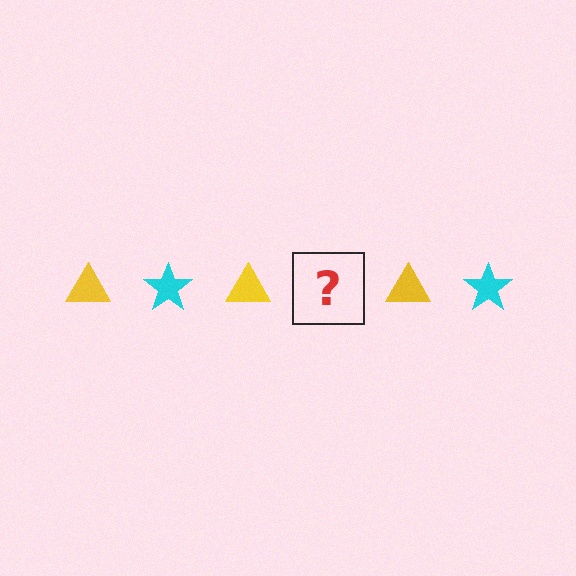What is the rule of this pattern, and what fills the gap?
The rule is that the pattern alternates between yellow triangle and cyan star. The gap should be filled with a cyan star.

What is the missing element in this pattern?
The missing element is a cyan star.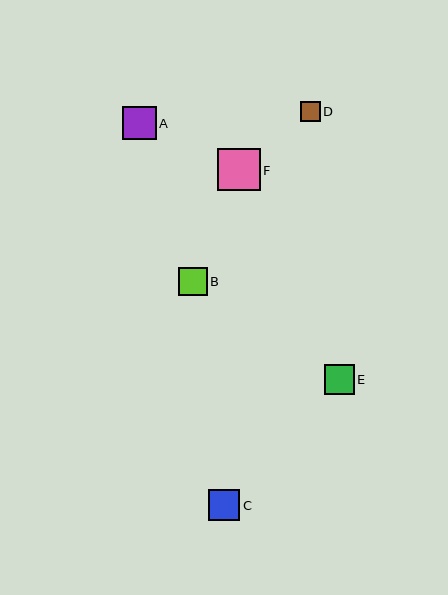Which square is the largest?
Square F is the largest with a size of approximately 43 pixels.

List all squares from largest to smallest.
From largest to smallest: F, A, C, E, B, D.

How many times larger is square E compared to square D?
Square E is approximately 1.5 times the size of square D.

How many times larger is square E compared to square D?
Square E is approximately 1.5 times the size of square D.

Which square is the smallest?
Square D is the smallest with a size of approximately 19 pixels.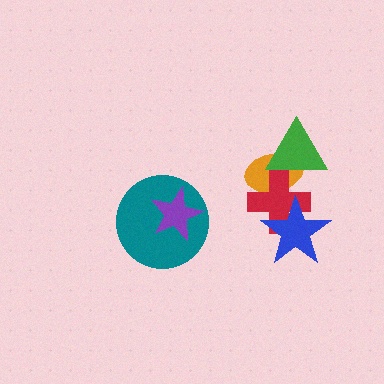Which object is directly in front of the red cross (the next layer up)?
The blue star is directly in front of the red cross.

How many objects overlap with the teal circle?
1 object overlaps with the teal circle.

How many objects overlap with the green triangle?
2 objects overlap with the green triangle.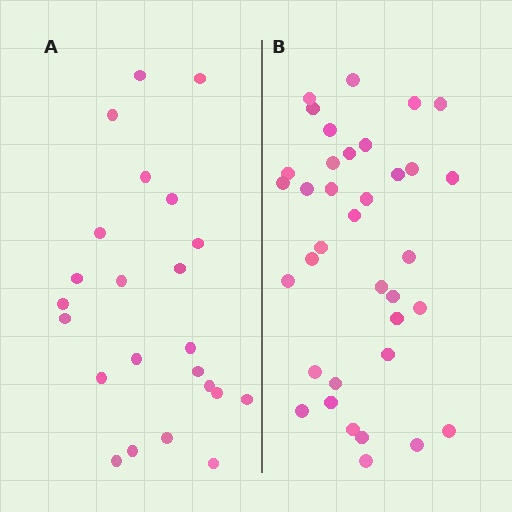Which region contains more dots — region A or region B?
Region B (the right region) has more dots.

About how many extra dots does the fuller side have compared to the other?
Region B has approximately 15 more dots than region A.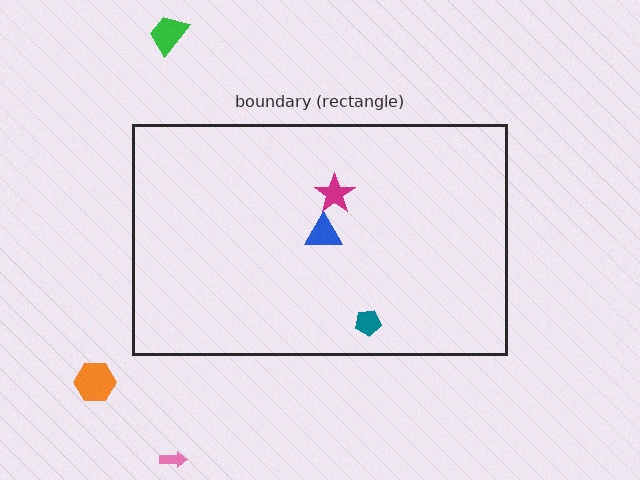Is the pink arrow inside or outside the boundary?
Outside.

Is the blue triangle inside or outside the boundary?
Inside.